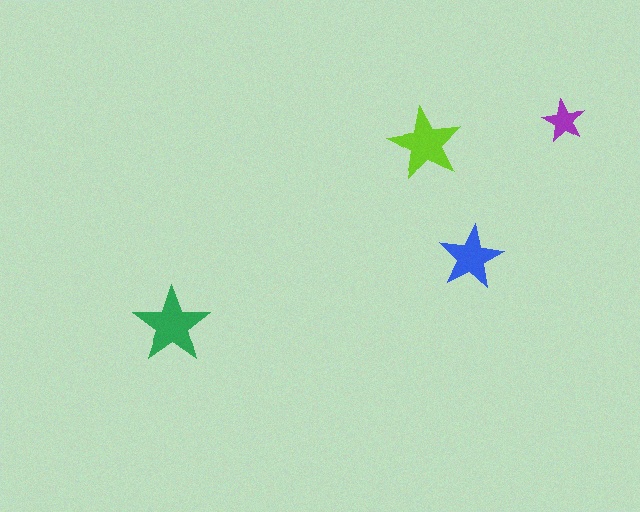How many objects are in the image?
There are 4 objects in the image.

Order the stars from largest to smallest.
the green one, the lime one, the blue one, the purple one.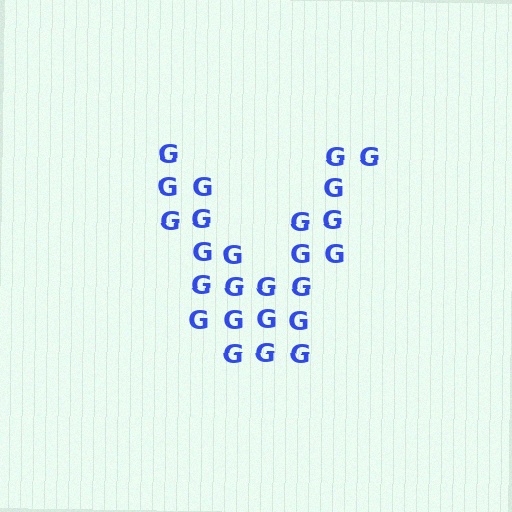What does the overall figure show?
The overall figure shows the letter V.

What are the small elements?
The small elements are letter G's.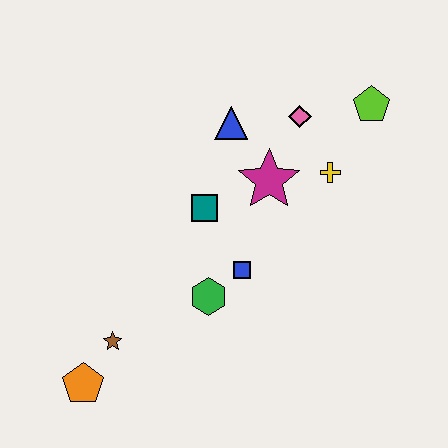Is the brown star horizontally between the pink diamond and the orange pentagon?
Yes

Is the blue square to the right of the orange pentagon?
Yes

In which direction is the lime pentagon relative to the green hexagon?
The lime pentagon is above the green hexagon.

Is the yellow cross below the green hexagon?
No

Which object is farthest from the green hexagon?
The lime pentagon is farthest from the green hexagon.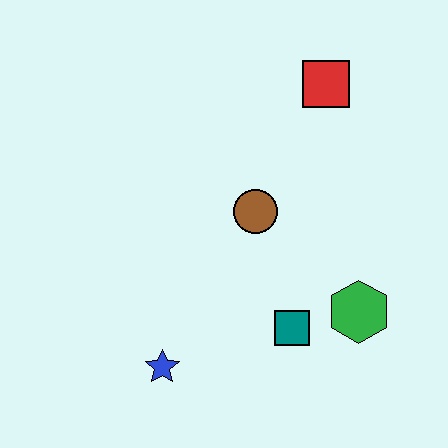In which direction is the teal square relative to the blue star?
The teal square is to the right of the blue star.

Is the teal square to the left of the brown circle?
No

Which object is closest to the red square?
The brown circle is closest to the red square.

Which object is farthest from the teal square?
The red square is farthest from the teal square.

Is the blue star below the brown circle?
Yes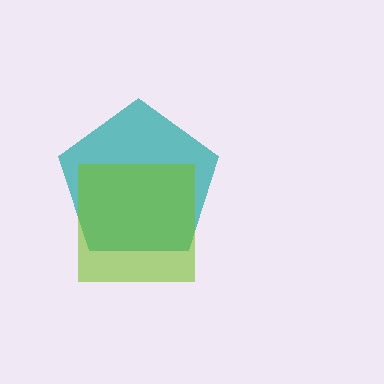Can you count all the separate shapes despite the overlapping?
Yes, there are 2 separate shapes.